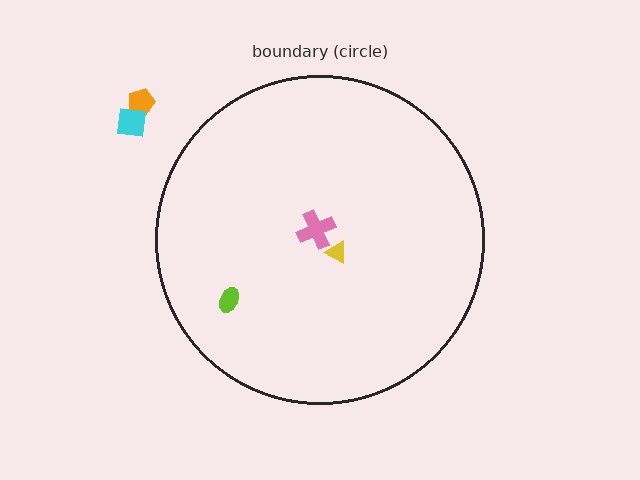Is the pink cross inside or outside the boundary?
Inside.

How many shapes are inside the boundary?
3 inside, 2 outside.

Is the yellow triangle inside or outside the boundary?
Inside.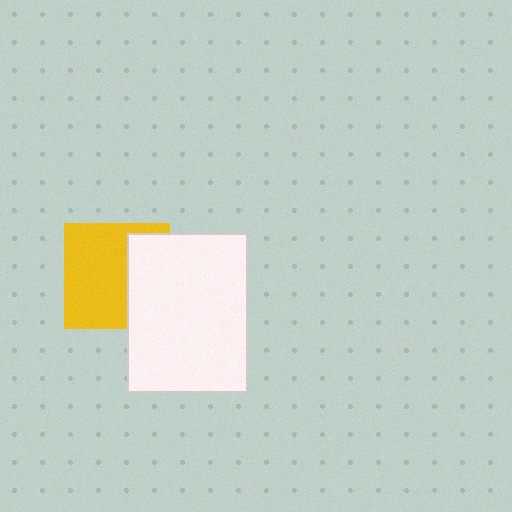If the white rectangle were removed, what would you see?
You would see the complete yellow square.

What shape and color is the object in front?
The object in front is a white rectangle.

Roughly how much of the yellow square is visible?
About half of it is visible (roughly 64%).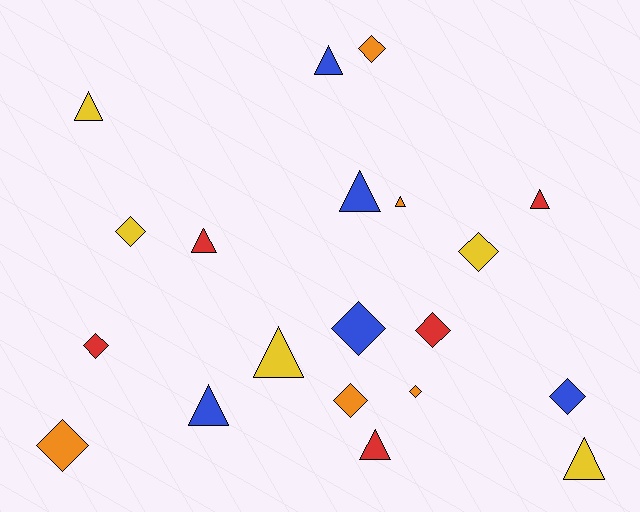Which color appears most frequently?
Red, with 5 objects.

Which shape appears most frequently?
Diamond, with 10 objects.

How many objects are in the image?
There are 20 objects.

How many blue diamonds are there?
There are 2 blue diamonds.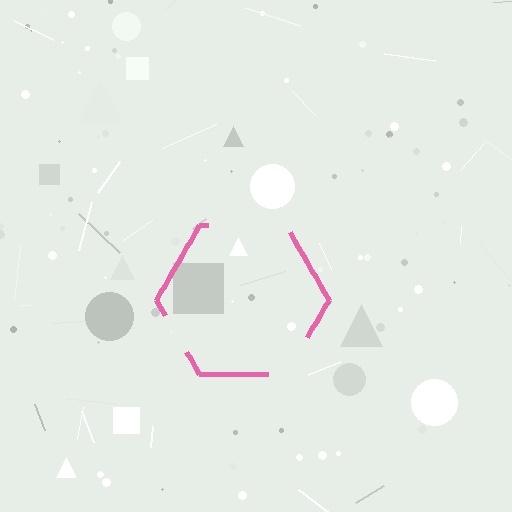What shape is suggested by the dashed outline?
The dashed outline suggests a hexagon.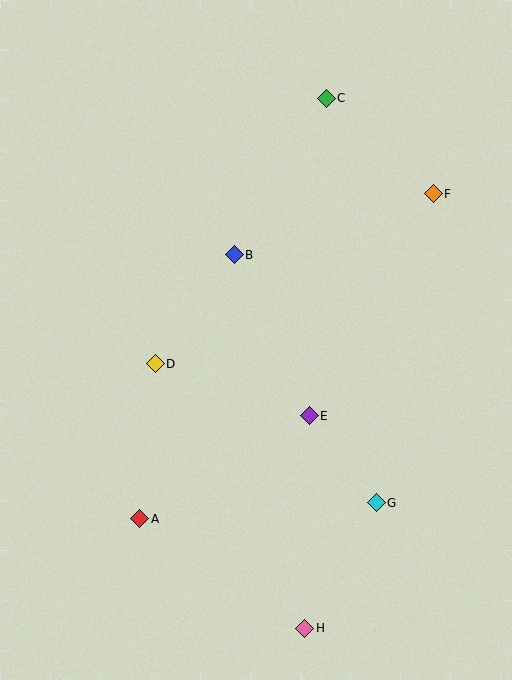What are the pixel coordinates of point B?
Point B is at (234, 255).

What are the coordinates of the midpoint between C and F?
The midpoint between C and F is at (380, 146).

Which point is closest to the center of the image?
Point B at (234, 255) is closest to the center.